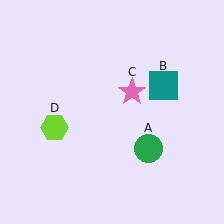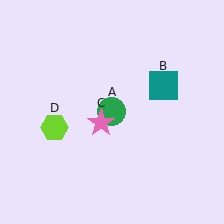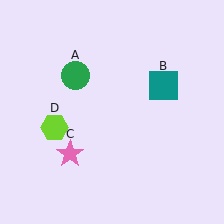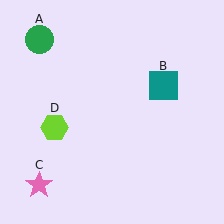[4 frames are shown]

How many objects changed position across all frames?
2 objects changed position: green circle (object A), pink star (object C).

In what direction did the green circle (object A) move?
The green circle (object A) moved up and to the left.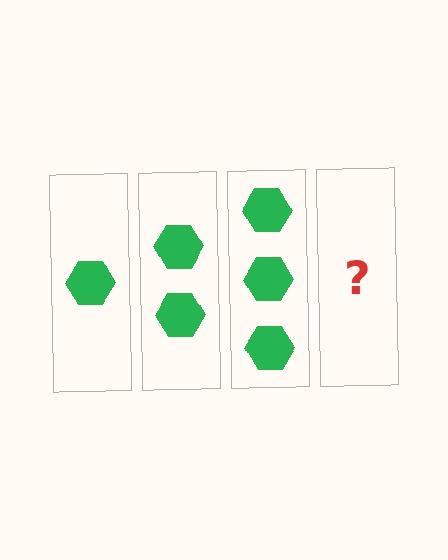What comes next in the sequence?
The next element should be 4 hexagons.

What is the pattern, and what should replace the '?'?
The pattern is that each step adds one more hexagon. The '?' should be 4 hexagons.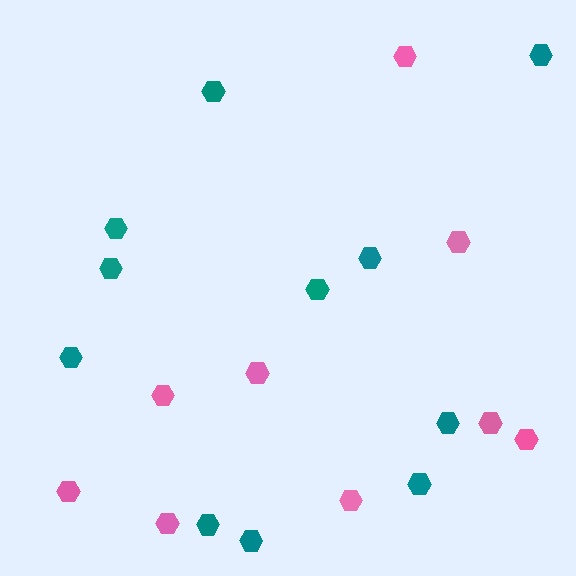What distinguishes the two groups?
There are 2 groups: one group of teal hexagons (11) and one group of pink hexagons (9).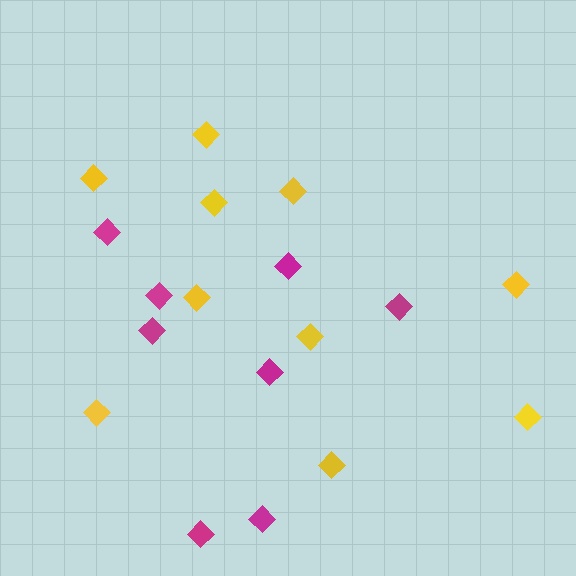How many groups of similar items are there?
There are 2 groups: one group of yellow diamonds (10) and one group of magenta diamonds (8).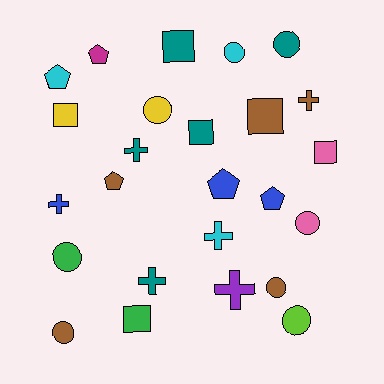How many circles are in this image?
There are 8 circles.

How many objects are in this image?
There are 25 objects.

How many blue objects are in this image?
There are 3 blue objects.